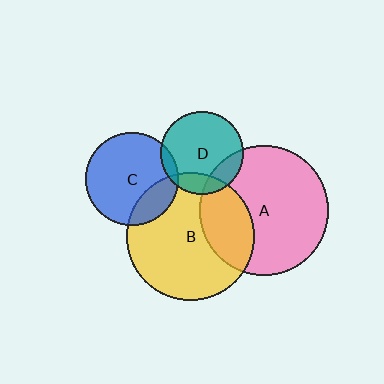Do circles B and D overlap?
Yes.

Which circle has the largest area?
Circle A (pink).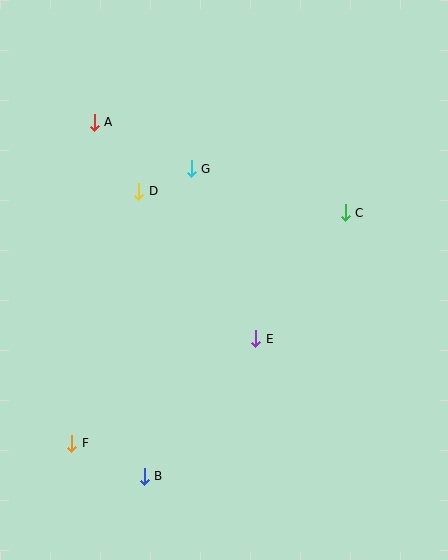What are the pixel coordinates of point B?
Point B is at (144, 476).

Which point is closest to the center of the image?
Point E at (256, 339) is closest to the center.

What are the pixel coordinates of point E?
Point E is at (256, 339).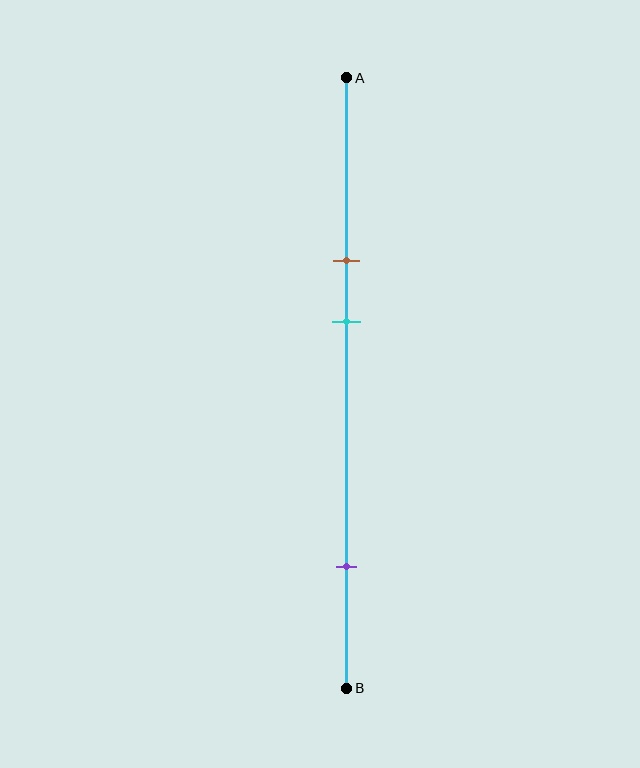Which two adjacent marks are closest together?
The brown and cyan marks are the closest adjacent pair.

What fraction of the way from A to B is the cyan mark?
The cyan mark is approximately 40% (0.4) of the way from A to B.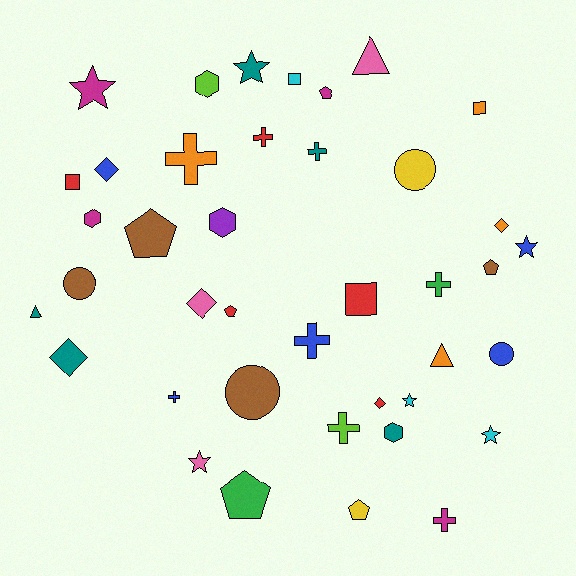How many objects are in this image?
There are 40 objects.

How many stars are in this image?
There are 6 stars.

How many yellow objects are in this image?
There are 2 yellow objects.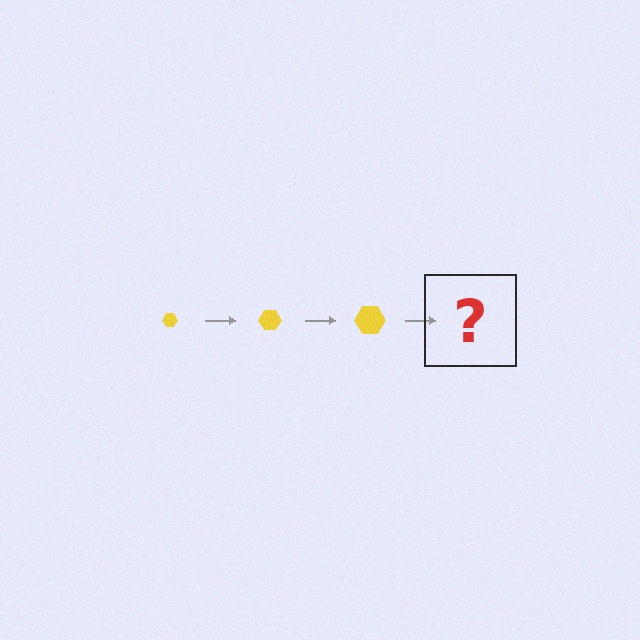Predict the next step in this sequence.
The next step is a yellow hexagon, larger than the previous one.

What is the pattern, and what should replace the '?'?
The pattern is that the hexagon gets progressively larger each step. The '?' should be a yellow hexagon, larger than the previous one.